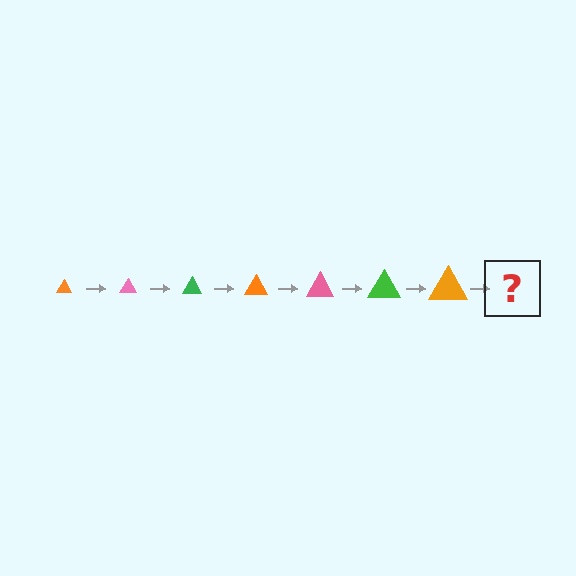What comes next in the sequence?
The next element should be a pink triangle, larger than the previous one.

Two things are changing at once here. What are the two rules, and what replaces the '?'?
The two rules are that the triangle grows larger each step and the color cycles through orange, pink, and green. The '?' should be a pink triangle, larger than the previous one.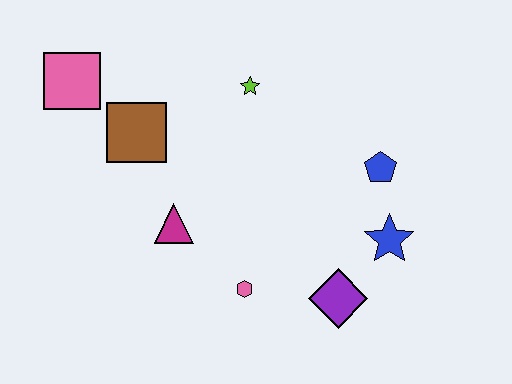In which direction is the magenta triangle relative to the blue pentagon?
The magenta triangle is to the left of the blue pentagon.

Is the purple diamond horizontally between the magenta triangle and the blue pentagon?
Yes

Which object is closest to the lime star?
The brown square is closest to the lime star.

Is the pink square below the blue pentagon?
No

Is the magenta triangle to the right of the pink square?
Yes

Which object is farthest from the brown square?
The blue star is farthest from the brown square.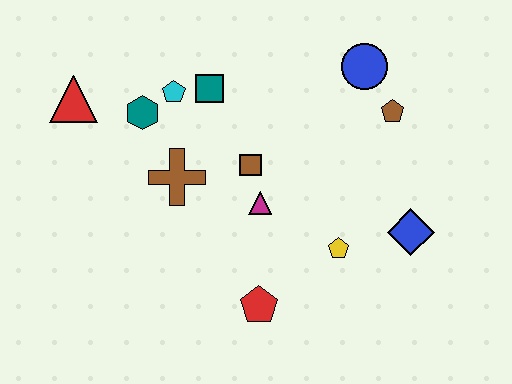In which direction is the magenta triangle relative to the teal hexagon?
The magenta triangle is to the right of the teal hexagon.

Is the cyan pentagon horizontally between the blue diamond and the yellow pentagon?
No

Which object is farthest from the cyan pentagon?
The blue diamond is farthest from the cyan pentagon.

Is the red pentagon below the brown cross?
Yes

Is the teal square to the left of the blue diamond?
Yes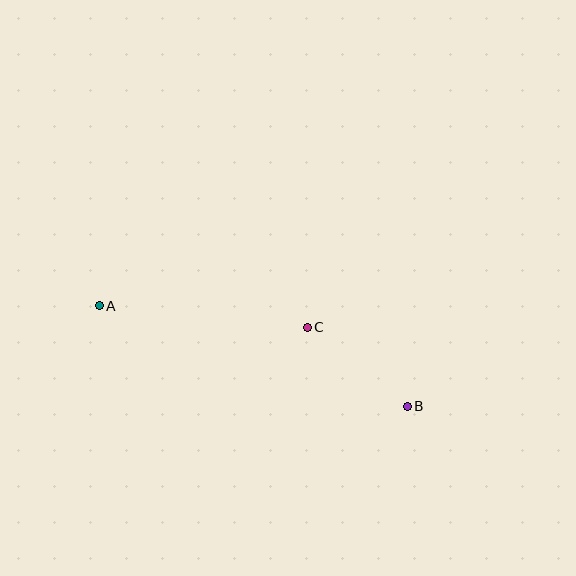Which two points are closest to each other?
Points B and C are closest to each other.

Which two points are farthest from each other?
Points A and B are farthest from each other.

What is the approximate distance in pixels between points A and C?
The distance between A and C is approximately 209 pixels.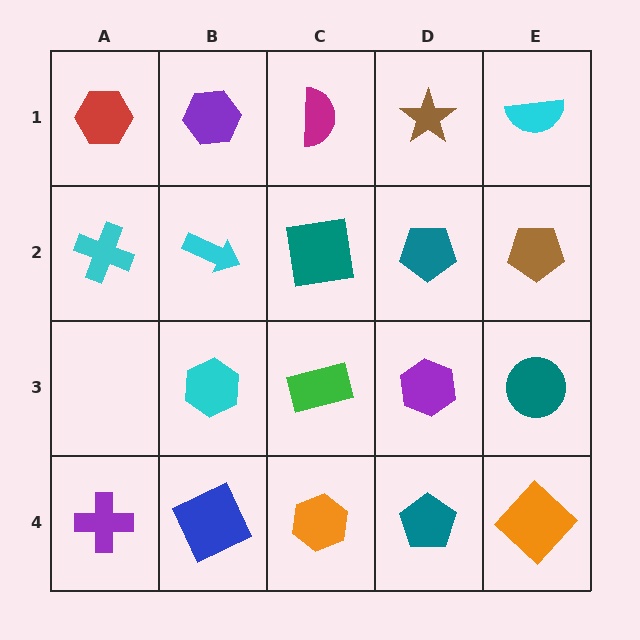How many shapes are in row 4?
5 shapes.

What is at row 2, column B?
A cyan arrow.